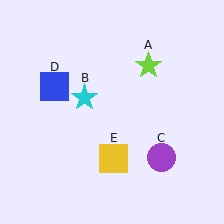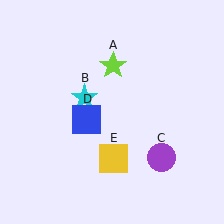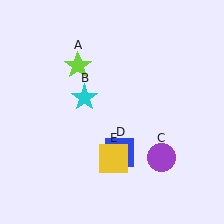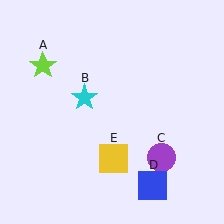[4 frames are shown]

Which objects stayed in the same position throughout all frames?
Cyan star (object B) and purple circle (object C) and yellow square (object E) remained stationary.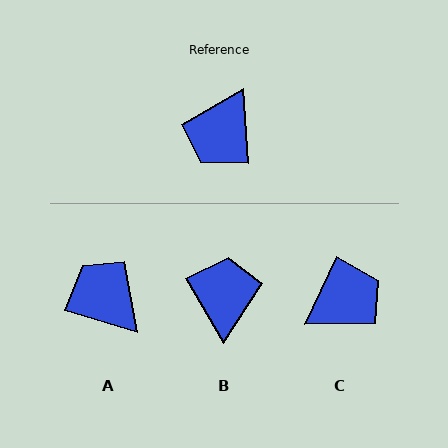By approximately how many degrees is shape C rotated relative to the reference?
Approximately 150 degrees counter-clockwise.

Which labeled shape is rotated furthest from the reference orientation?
B, about 154 degrees away.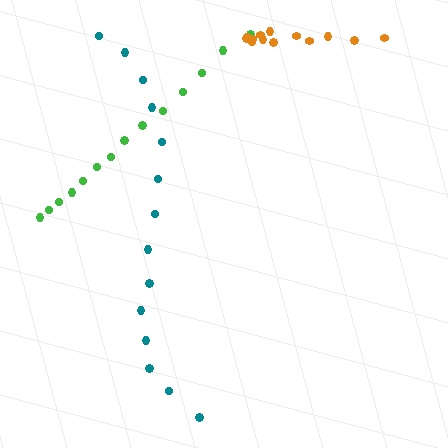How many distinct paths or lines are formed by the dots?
There are 3 distinct paths.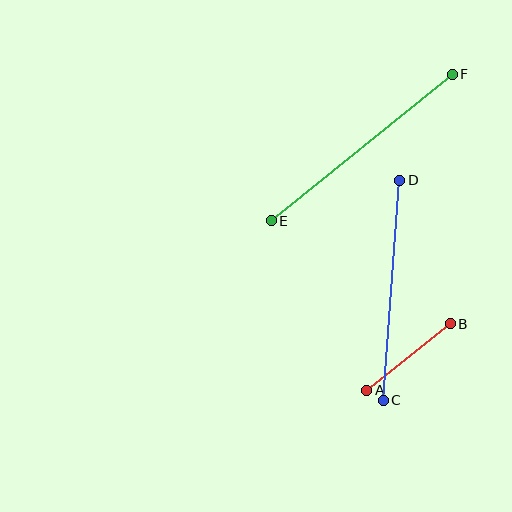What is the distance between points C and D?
The distance is approximately 221 pixels.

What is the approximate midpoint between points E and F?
The midpoint is at approximately (362, 147) pixels.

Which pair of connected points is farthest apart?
Points E and F are farthest apart.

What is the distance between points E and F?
The distance is approximately 233 pixels.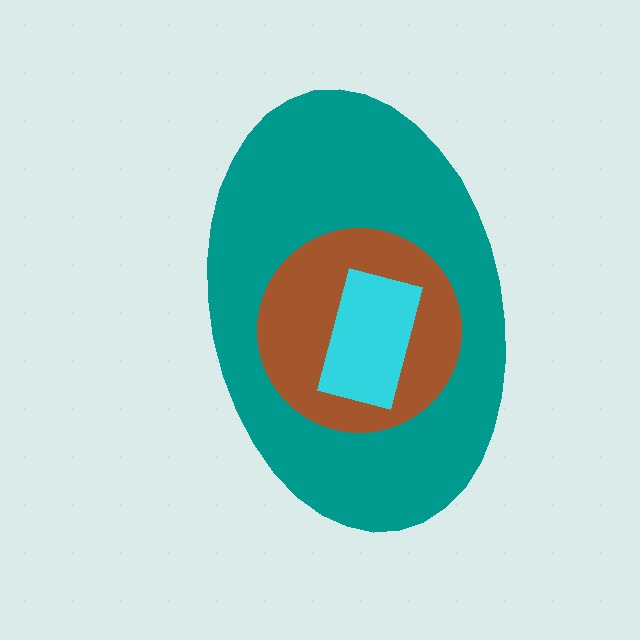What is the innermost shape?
The cyan rectangle.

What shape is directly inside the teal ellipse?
The brown circle.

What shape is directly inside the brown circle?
The cyan rectangle.